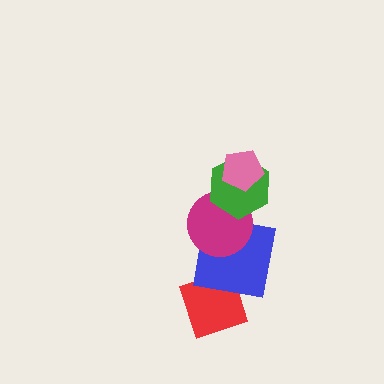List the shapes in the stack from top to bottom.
From top to bottom: the pink pentagon, the green hexagon, the magenta circle, the blue square, the red diamond.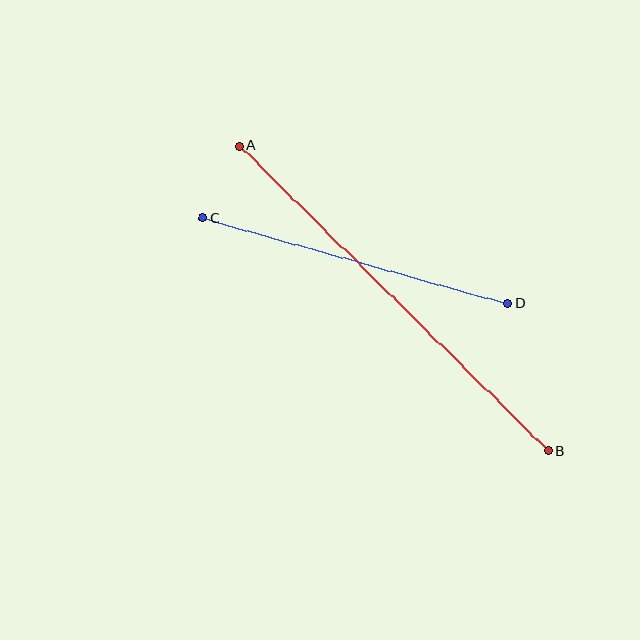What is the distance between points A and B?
The distance is approximately 434 pixels.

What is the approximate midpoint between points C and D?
The midpoint is at approximately (355, 261) pixels.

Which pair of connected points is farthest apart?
Points A and B are farthest apart.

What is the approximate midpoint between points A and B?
The midpoint is at approximately (394, 298) pixels.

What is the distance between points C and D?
The distance is approximately 316 pixels.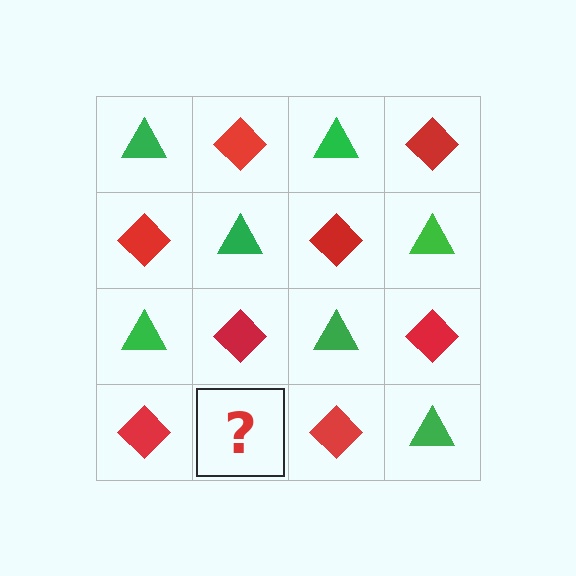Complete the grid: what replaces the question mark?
The question mark should be replaced with a green triangle.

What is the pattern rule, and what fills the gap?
The rule is that it alternates green triangle and red diamond in a checkerboard pattern. The gap should be filled with a green triangle.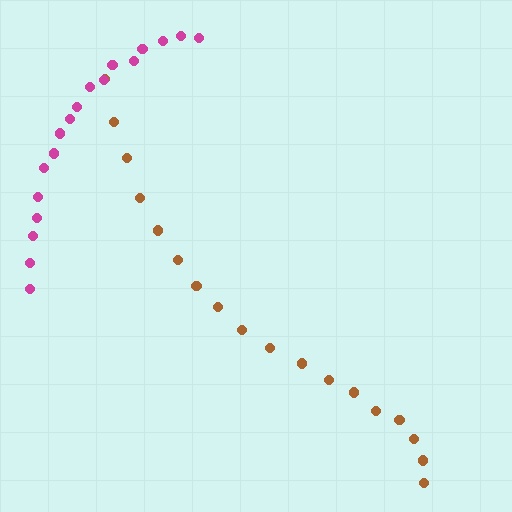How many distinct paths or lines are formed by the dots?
There are 2 distinct paths.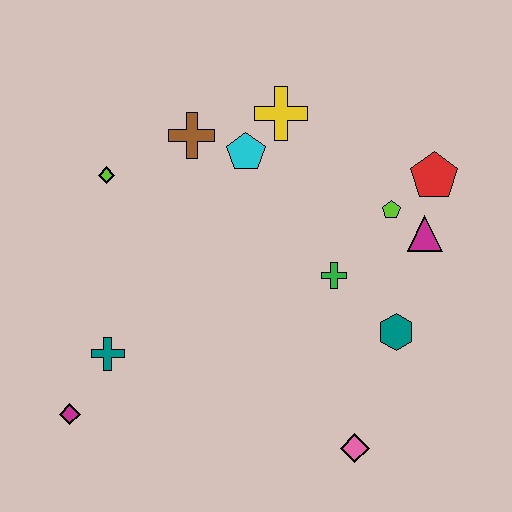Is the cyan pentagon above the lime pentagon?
Yes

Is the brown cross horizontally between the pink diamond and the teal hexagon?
No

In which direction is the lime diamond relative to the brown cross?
The lime diamond is to the left of the brown cross.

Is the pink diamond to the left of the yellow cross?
No